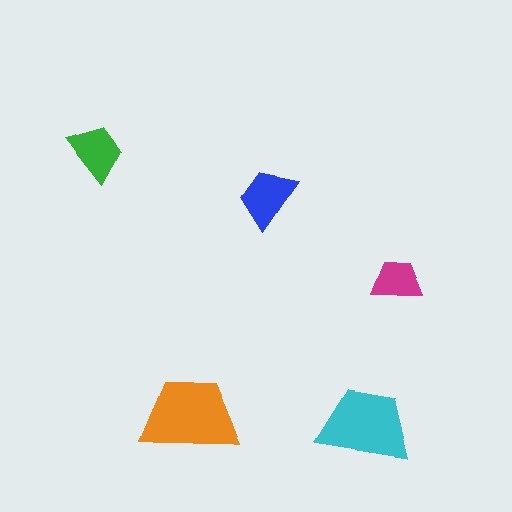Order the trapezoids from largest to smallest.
the orange one, the cyan one, the blue one, the green one, the magenta one.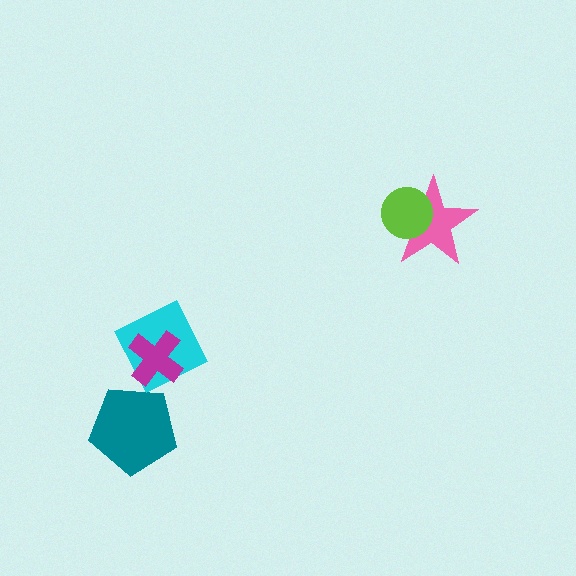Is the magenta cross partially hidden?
No, no other shape covers it.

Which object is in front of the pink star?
The lime circle is in front of the pink star.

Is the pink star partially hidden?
Yes, it is partially covered by another shape.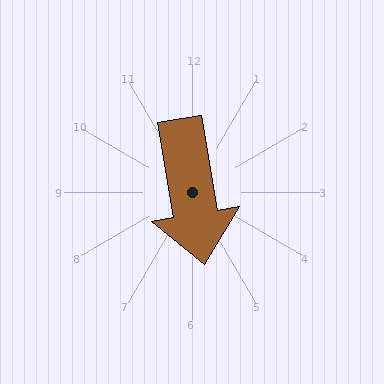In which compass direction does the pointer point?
South.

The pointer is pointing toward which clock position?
Roughly 6 o'clock.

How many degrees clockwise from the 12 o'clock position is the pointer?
Approximately 170 degrees.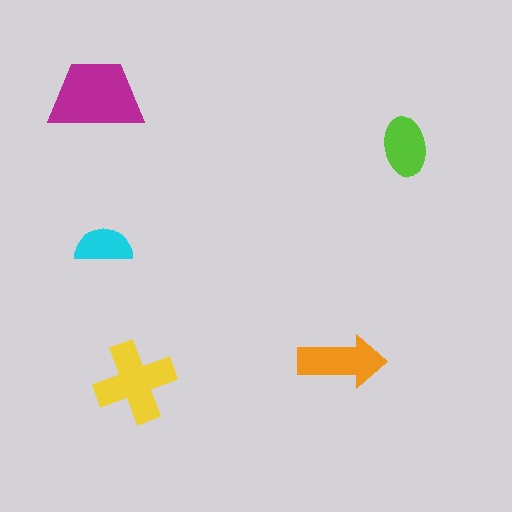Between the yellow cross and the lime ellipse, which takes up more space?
The yellow cross.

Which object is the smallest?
The cyan semicircle.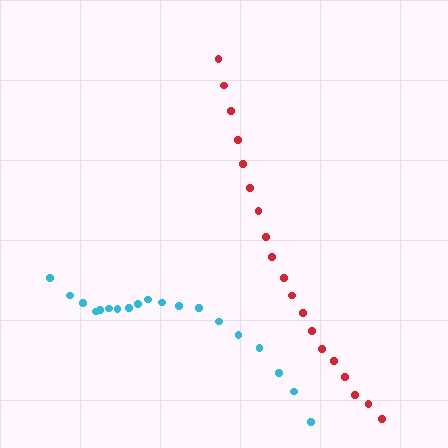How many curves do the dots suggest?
There are 2 distinct paths.